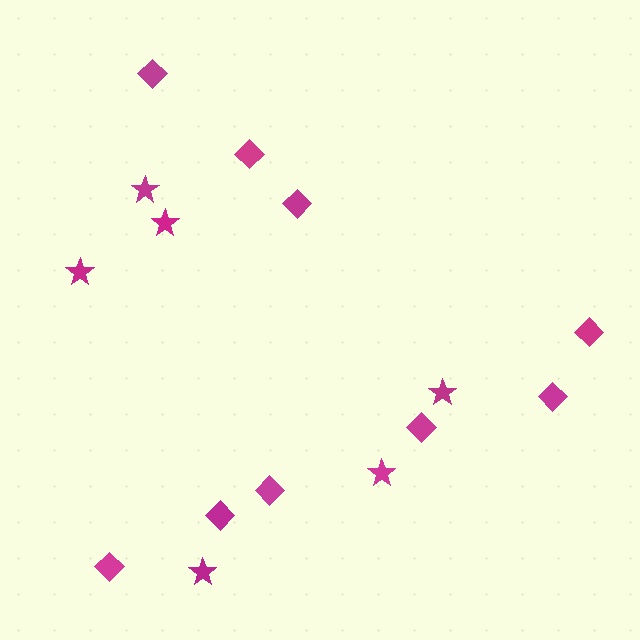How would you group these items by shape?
There are 2 groups: one group of diamonds (9) and one group of stars (6).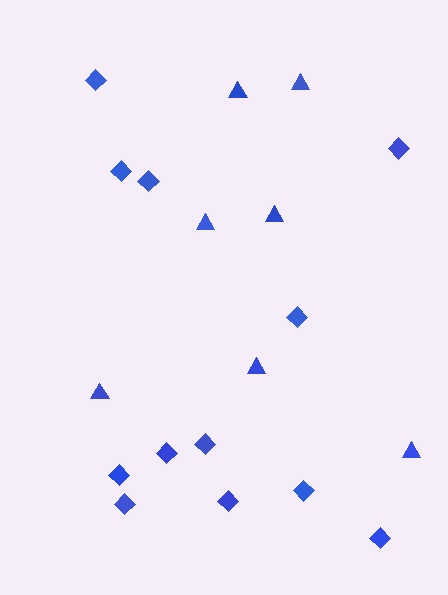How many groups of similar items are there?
There are 2 groups: one group of diamonds (12) and one group of triangles (7).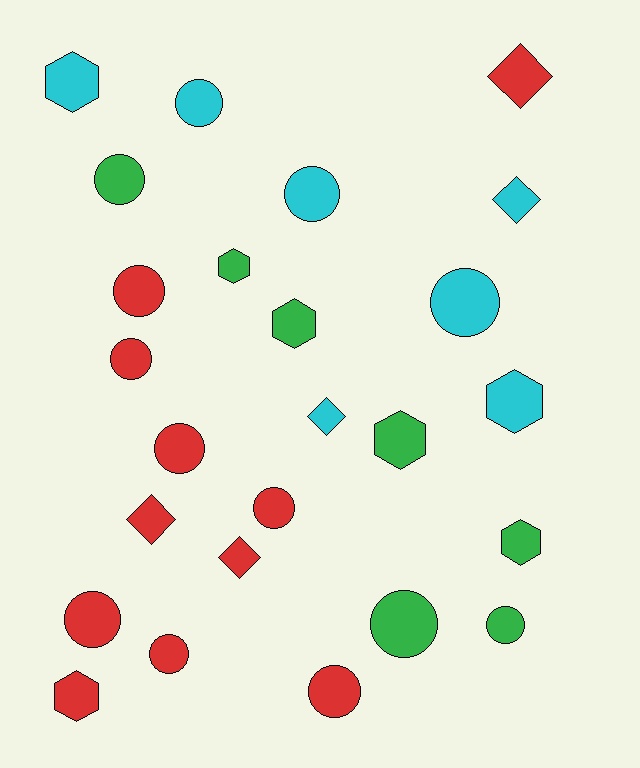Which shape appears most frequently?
Circle, with 13 objects.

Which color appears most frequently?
Red, with 11 objects.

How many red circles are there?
There are 7 red circles.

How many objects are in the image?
There are 25 objects.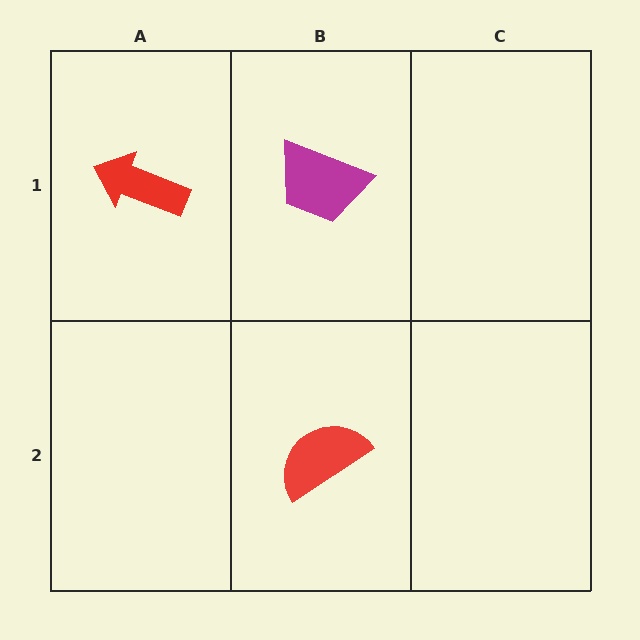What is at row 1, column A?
A red arrow.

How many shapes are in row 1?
2 shapes.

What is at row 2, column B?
A red semicircle.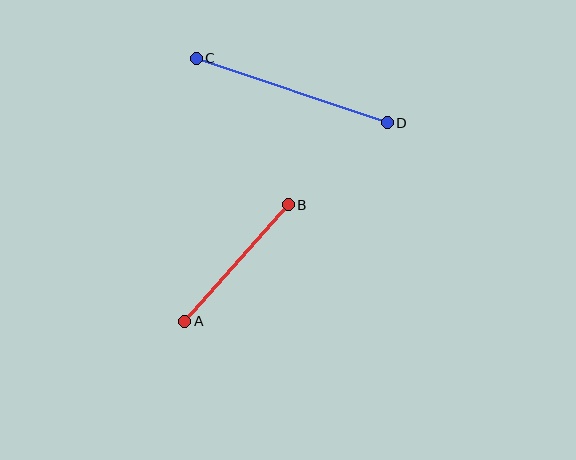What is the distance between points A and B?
The distance is approximately 156 pixels.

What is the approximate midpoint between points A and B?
The midpoint is at approximately (236, 263) pixels.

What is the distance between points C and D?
The distance is approximately 201 pixels.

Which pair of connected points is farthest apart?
Points C and D are farthest apart.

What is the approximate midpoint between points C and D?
The midpoint is at approximately (292, 91) pixels.